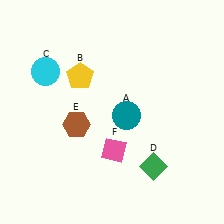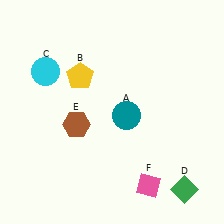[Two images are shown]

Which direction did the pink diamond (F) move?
The pink diamond (F) moved down.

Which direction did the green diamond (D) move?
The green diamond (D) moved right.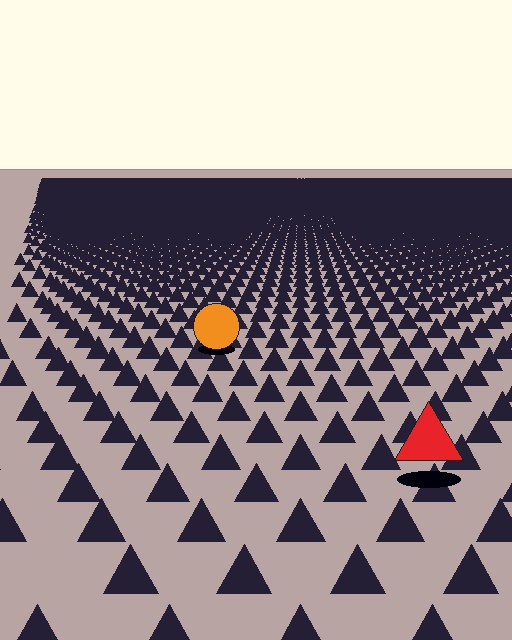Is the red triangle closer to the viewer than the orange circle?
Yes. The red triangle is closer — you can tell from the texture gradient: the ground texture is coarser near it.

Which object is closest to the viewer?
The red triangle is closest. The texture marks near it are larger and more spread out.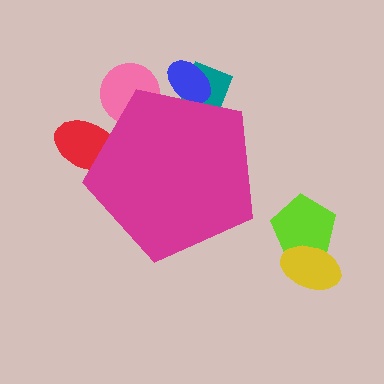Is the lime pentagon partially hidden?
No, the lime pentagon is fully visible.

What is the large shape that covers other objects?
A magenta pentagon.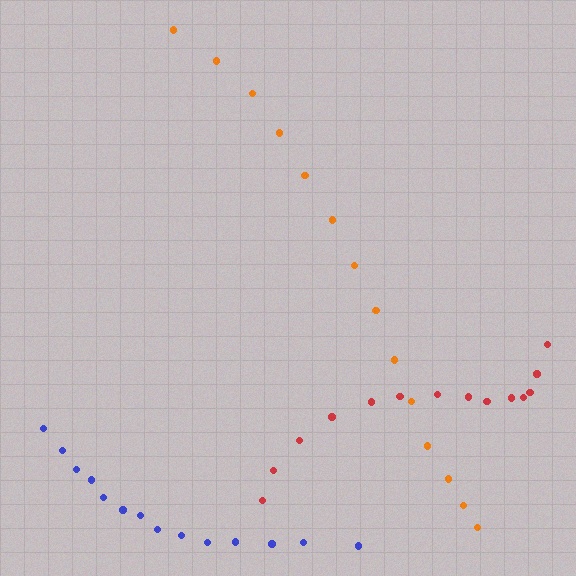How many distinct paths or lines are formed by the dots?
There are 3 distinct paths.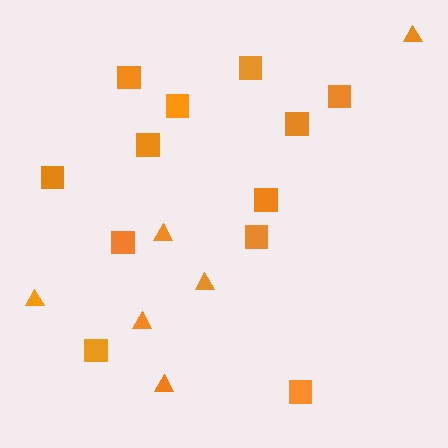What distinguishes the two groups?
There are 2 groups: one group of triangles (6) and one group of squares (12).